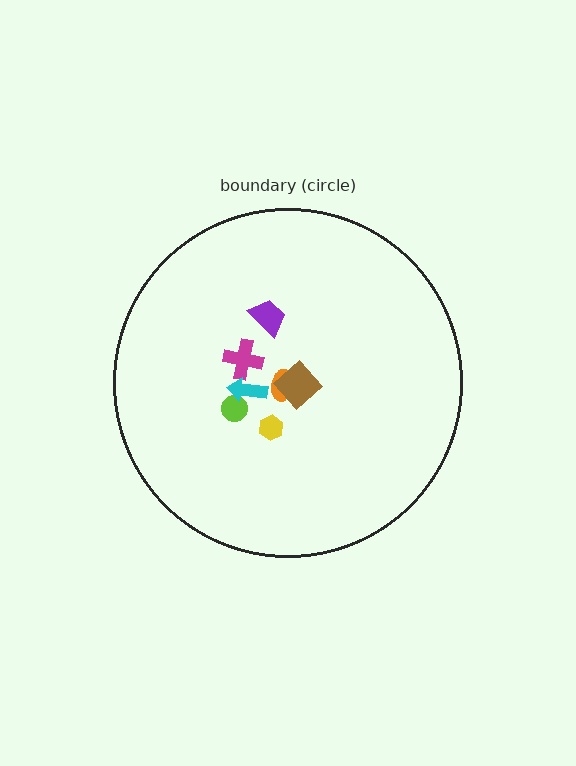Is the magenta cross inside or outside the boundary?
Inside.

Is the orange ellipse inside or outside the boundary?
Inside.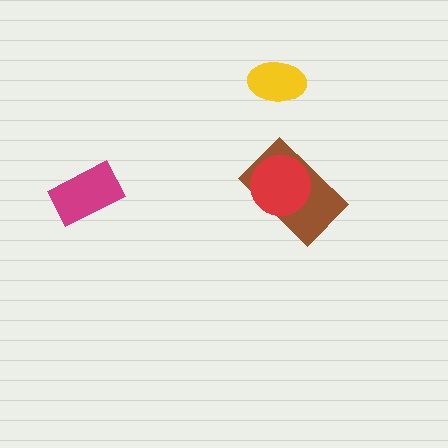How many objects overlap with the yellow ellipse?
0 objects overlap with the yellow ellipse.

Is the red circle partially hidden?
No, no other shape covers it.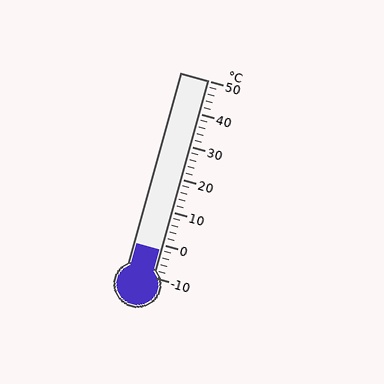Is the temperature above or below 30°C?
The temperature is below 30°C.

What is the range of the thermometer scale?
The thermometer scale ranges from -10°C to 50°C.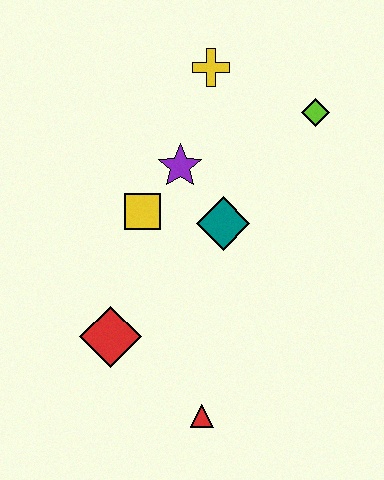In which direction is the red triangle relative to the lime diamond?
The red triangle is below the lime diamond.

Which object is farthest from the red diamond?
The lime diamond is farthest from the red diamond.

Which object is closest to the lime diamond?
The yellow cross is closest to the lime diamond.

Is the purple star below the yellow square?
No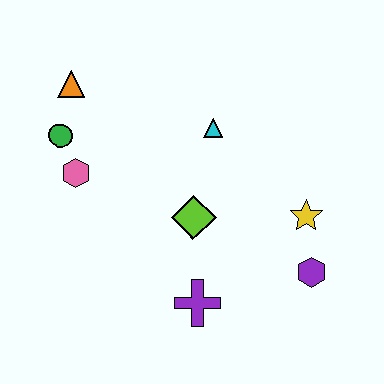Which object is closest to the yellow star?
The purple hexagon is closest to the yellow star.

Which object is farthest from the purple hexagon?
The orange triangle is farthest from the purple hexagon.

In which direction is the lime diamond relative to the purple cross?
The lime diamond is above the purple cross.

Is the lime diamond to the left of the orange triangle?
No